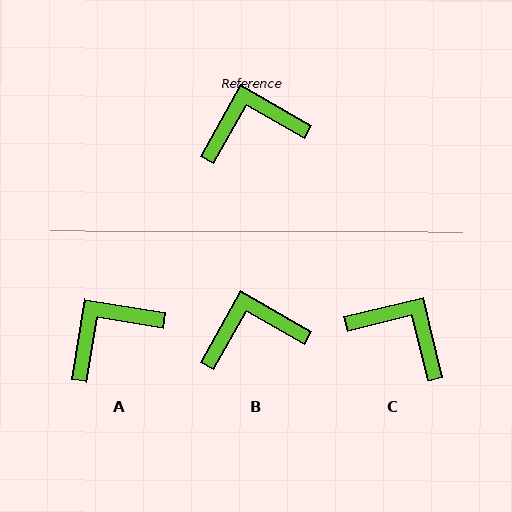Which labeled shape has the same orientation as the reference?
B.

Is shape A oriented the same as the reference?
No, it is off by about 20 degrees.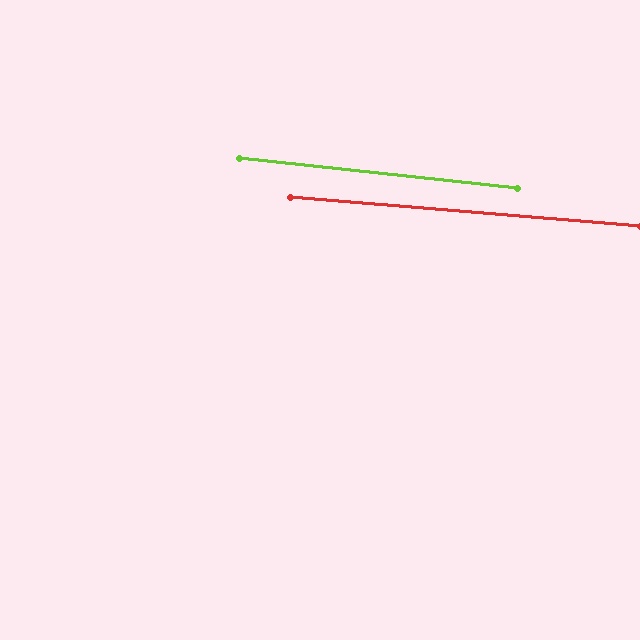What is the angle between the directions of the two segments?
Approximately 1 degree.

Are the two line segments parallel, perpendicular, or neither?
Parallel — their directions differ by only 1.4°.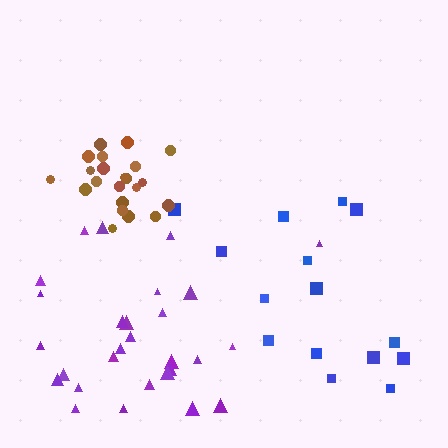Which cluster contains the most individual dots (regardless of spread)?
Purple (28).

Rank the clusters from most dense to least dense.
brown, purple, blue.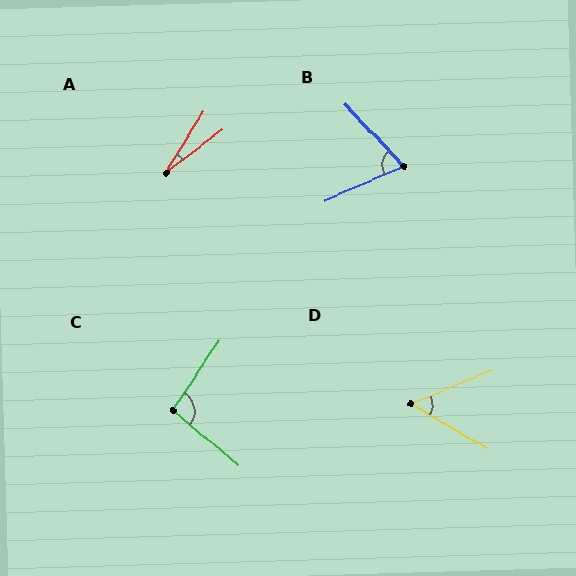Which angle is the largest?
C, at approximately 96 degrees.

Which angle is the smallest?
A, at approximately 21 degrees.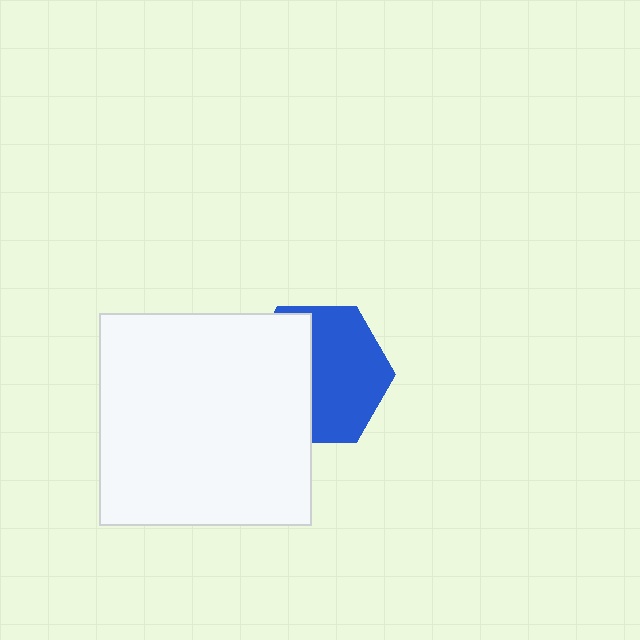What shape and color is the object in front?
The object in front is a white square.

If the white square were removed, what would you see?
You would see the complete blue hexagon.